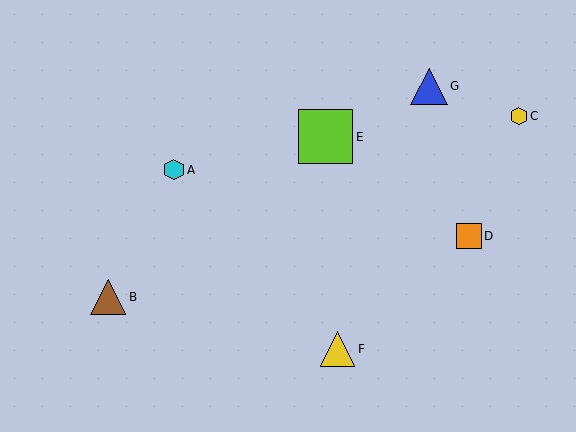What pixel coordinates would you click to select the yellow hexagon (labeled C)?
Click at (519, 116) to select the yellow hexagon C.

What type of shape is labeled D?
Shape D is an orange square.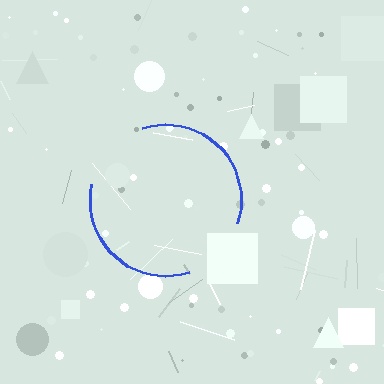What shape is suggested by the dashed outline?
The dashed outline suggests a circle.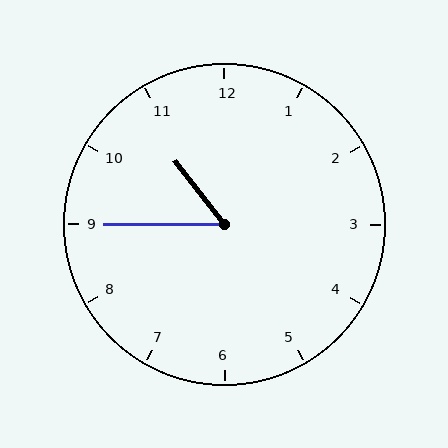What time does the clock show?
10:45.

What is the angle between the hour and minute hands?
Approximately 52 degrees.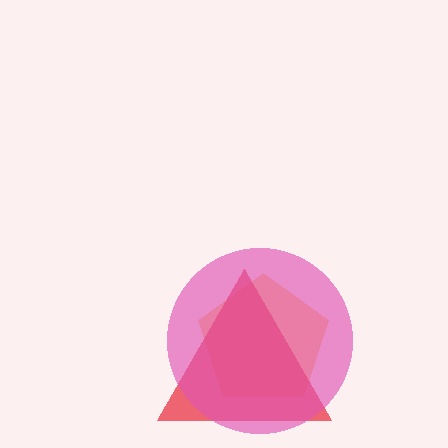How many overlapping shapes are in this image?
There are 3 overlapping shapes in the image.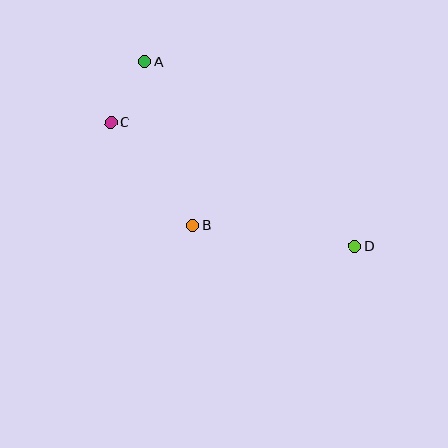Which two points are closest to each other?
Points A and C are closest to each other.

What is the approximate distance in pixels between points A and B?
The distance between A and B is approximately 171 pixels.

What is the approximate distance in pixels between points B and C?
The distance between B and C is approximately 132 pixels.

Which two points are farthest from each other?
Points A and D are farthest from each other.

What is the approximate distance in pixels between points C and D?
The distance between C and D is approximately 274 pixels.